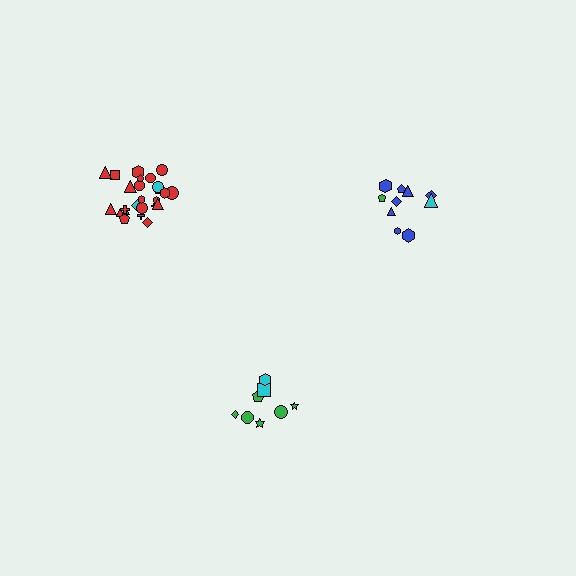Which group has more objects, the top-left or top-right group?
The top-left group.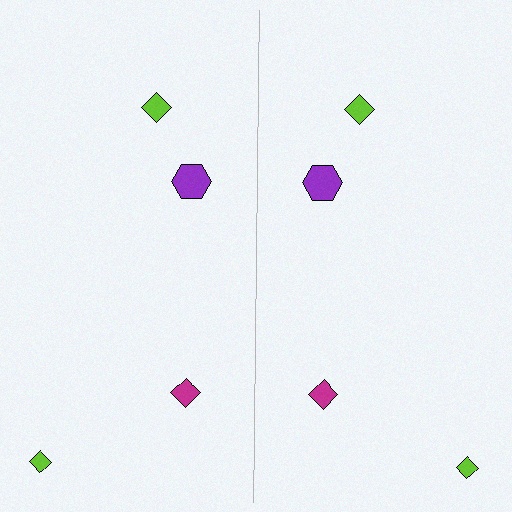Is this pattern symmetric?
Yes, this pattern has bilateral (reflection) symmetry.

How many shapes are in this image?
There are 8 shapes in this image.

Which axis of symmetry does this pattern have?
The pattern has a vertical axis of symmetry running through the center of the image.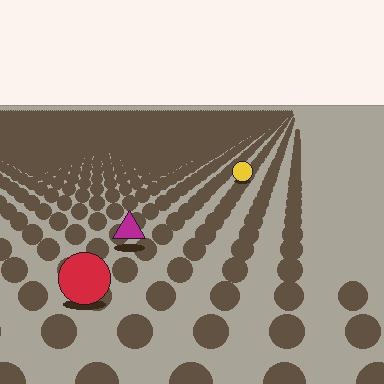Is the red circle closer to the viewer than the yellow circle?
Yes. The red circle is closer — you can tell from the texture gradient: the ground texture is coarser near it.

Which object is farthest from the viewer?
The yellow circle is farthest from the viewer. It appears smaller and the ground texture around it is denser.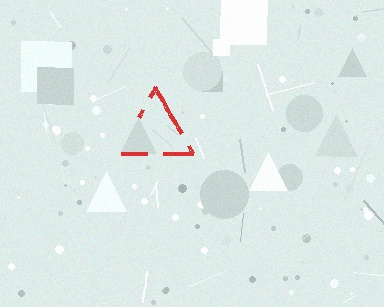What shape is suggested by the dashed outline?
The dashed outline suggests a triangle.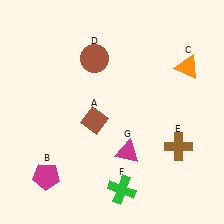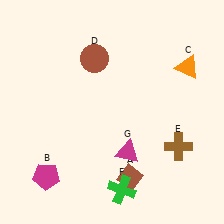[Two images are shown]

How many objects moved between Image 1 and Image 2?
1 object moved between the two images.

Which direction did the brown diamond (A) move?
The brown diamond (A) moved down.